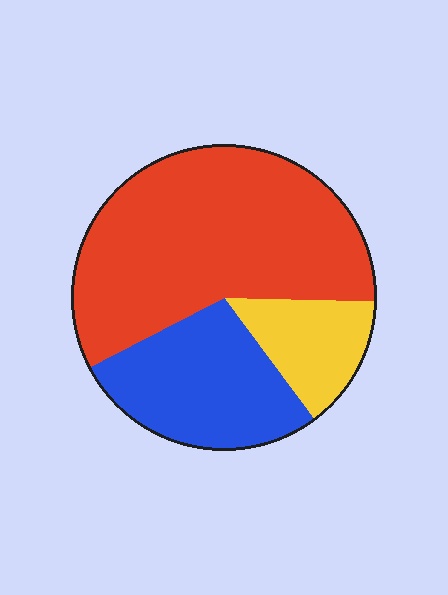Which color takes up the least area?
Yellow, at roughly 15%.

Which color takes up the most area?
Red, at roughly 60%.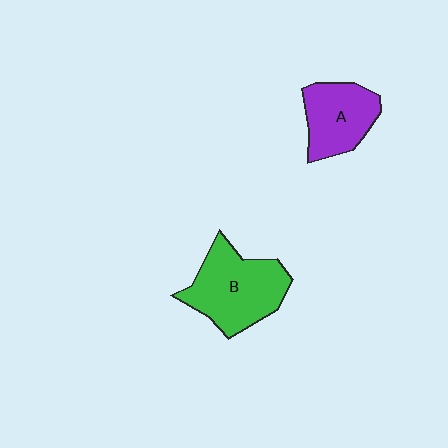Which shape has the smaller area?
Shape A (purple).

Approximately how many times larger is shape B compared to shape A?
Approximately 1.4 times.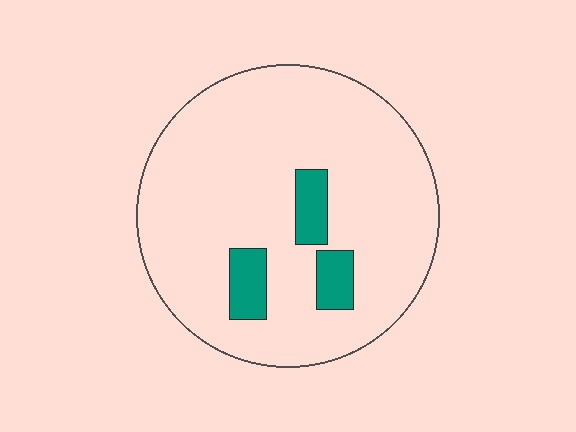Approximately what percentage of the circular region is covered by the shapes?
Approximately 10%.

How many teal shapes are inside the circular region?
3.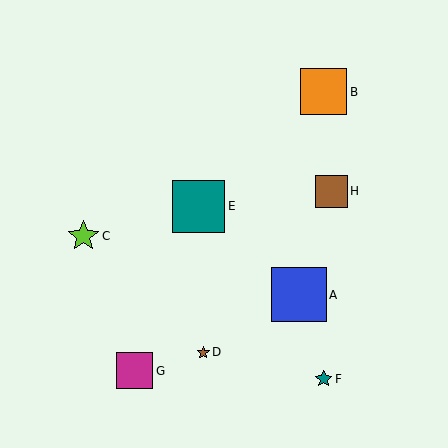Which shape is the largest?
The blue square (labeled A) is the largest.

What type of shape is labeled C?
Shape C is a lime star.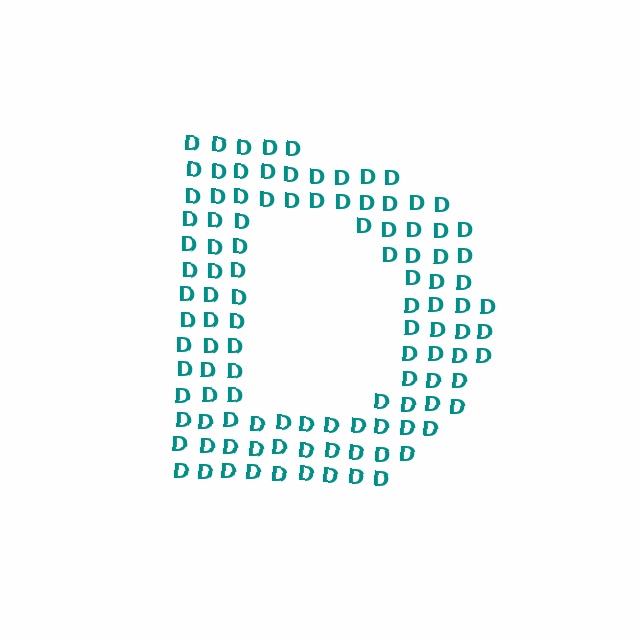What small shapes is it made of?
It is made of small letter D's.